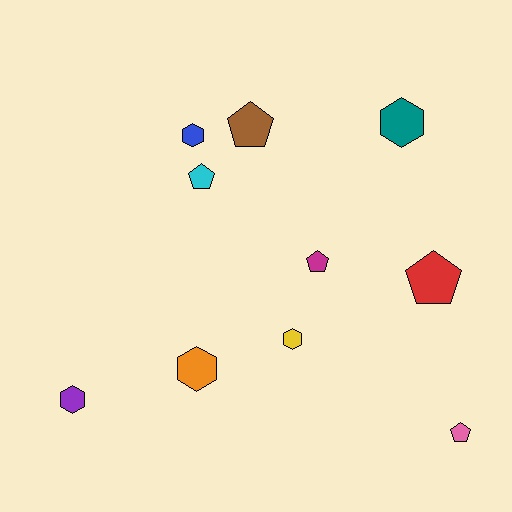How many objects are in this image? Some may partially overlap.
There are 10 objects.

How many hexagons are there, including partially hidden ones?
There are 5 hexagons.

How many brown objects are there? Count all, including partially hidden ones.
There is 1 brown object.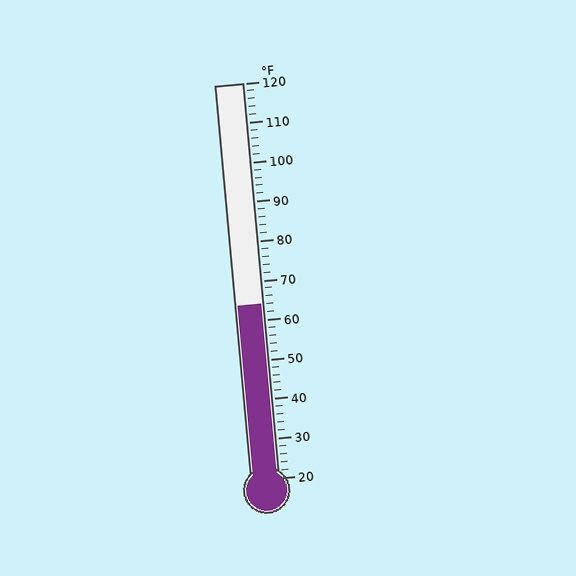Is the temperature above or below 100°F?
The temperature is below 100°F.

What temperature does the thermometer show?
The thermometer shows approximately 64°F.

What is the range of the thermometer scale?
The thermometer scale ranges from 20°F to 120°F.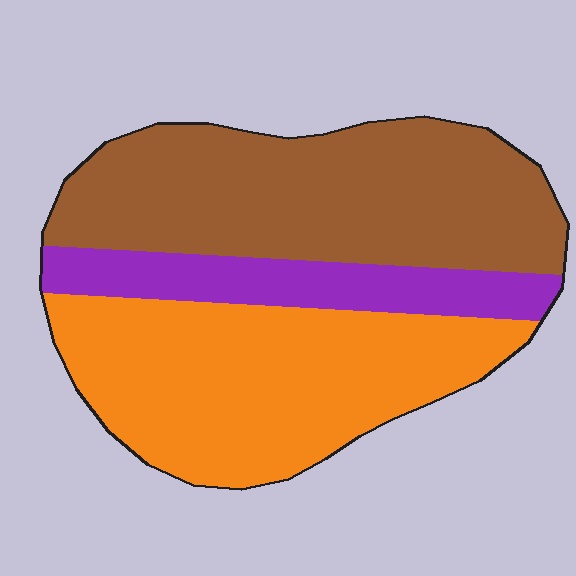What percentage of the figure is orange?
Orange covers roughly 40% of the figure.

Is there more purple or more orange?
Orange.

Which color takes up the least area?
Purple, at roughly 15%.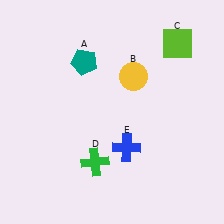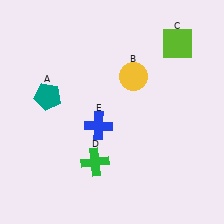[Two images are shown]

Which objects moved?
The objects that moved are: the teal pentagon (A), the blue cross (E).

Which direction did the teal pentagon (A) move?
The teal pentagon (A) moved left.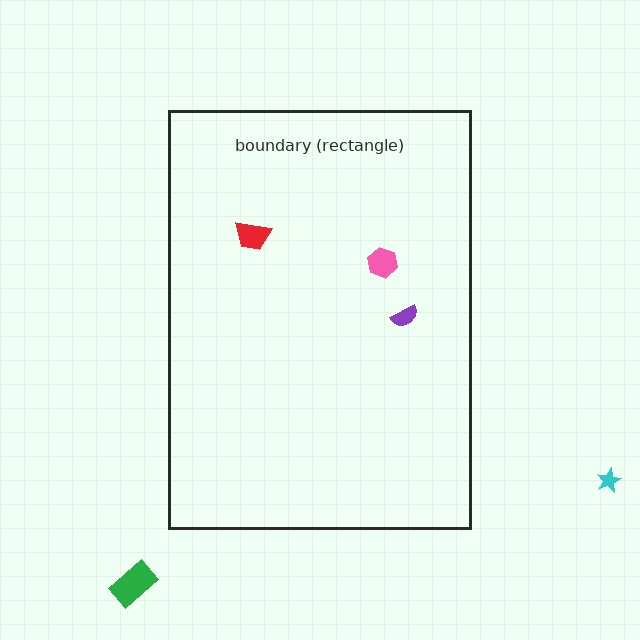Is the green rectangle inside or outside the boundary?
Outside.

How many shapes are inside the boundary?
3 inside, 2 outside.